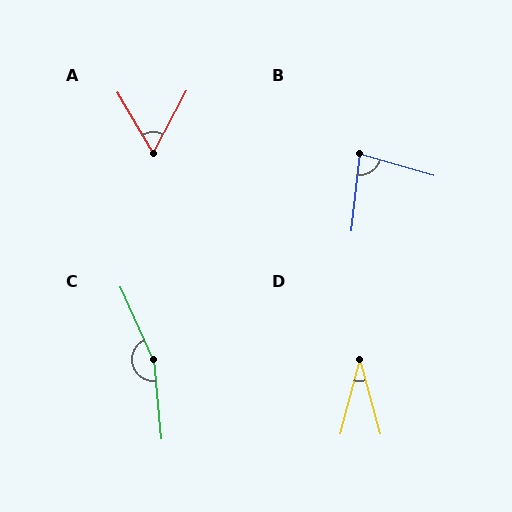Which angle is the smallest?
D, at approximately 30 degrees.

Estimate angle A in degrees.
Approximately 58 degrees.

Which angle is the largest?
C, at approximately 162 degrees.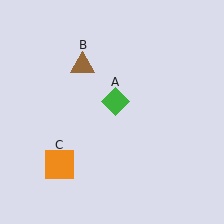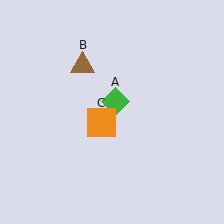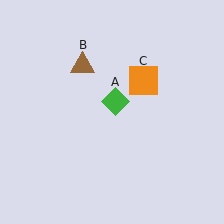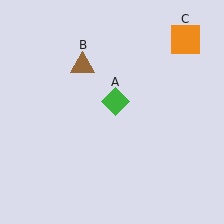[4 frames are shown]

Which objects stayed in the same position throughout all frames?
Green diamond (object A) and brown triangle (object B) remained stationary.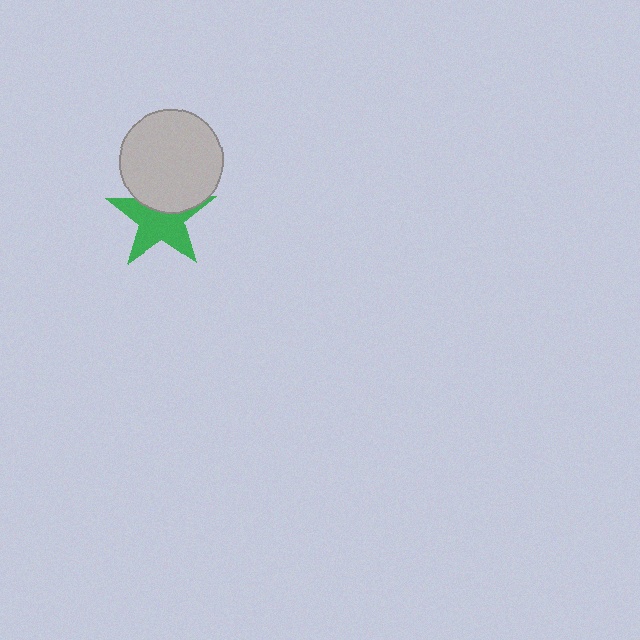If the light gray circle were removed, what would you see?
You would see the complete green star.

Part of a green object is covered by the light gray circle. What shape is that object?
It is a star.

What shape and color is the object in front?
The object in front is a light gray circle.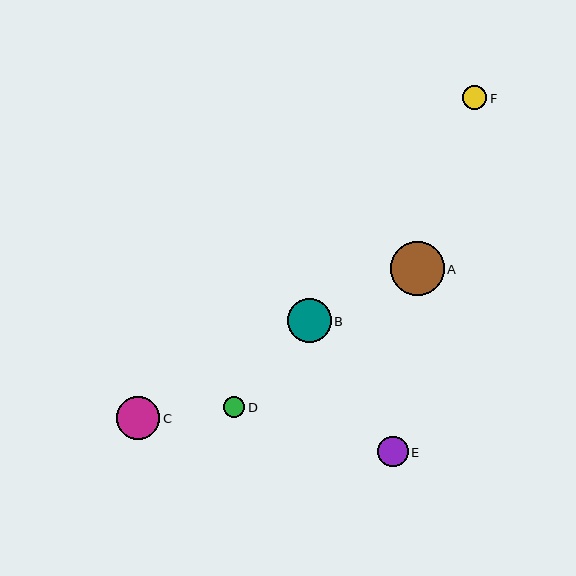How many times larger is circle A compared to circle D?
Circle A is approximately 2.5 times the size of circle D.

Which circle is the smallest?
Circle D is the smallest with a size of approximately 21 pixels.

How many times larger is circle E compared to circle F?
Circle E is approximately 1.3 times the size of circle F.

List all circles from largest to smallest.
From largest to smallest: A, B, C, E, F, D.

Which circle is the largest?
Circle A is the largest with a size of approximately 54 pixels.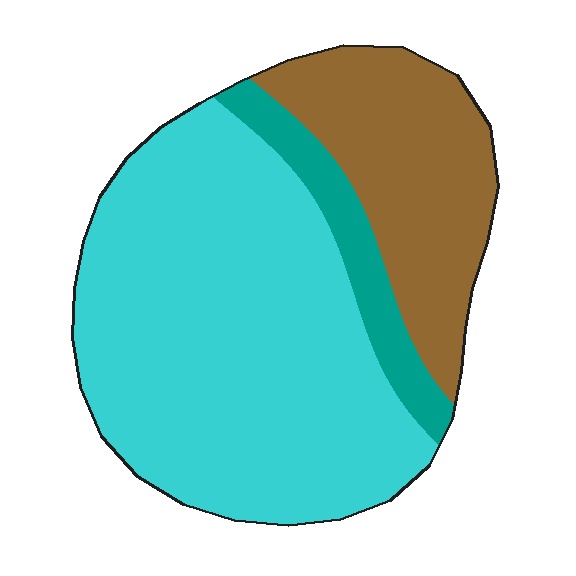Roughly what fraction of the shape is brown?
Brown covers roughly 25% of the shape.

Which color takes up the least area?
Teal, at roughly 10%.